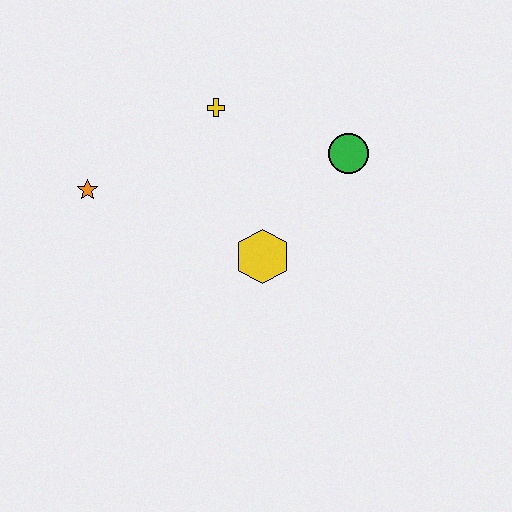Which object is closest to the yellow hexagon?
The green circle is closest to the yellow hexagon.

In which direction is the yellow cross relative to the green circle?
The yellow cross is to the left of the green circle.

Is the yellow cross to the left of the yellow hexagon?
Yes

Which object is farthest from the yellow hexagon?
The orange star is farthest from the yellow hexagon.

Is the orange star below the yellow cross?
Yes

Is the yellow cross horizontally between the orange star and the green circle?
Yes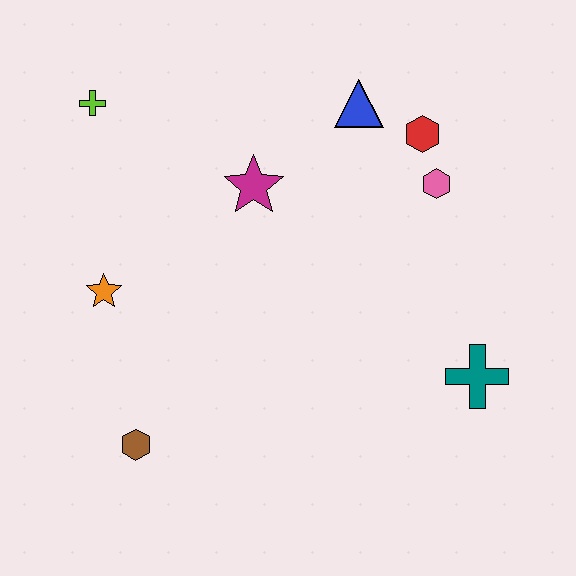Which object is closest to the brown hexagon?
The orange star is closest to the brown hexagon.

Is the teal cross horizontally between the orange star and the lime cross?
No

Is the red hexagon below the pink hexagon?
No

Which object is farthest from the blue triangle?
The brown hexagon is farthest from the blue triangle.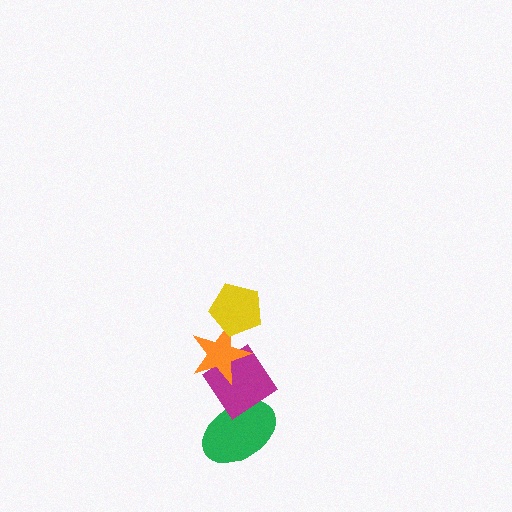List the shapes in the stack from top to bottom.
From top to bottom: the yellow pentagon, the orange star, the magenta diamond, the green ellipse.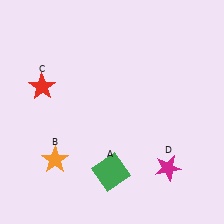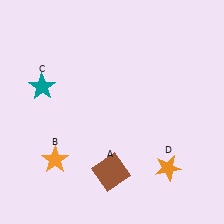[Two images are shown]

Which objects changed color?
A changed from green to brown. C changed from red to teal. D changed from magenta to orange.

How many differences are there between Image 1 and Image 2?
There are 3 differences between the two images.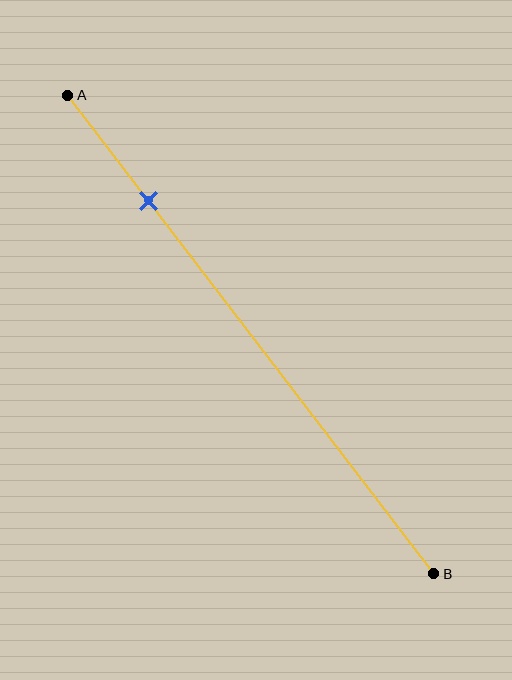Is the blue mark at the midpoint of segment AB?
No, the mark is at about 20% from A, not at the 50% midpoint.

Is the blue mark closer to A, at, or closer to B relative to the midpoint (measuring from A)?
The blue mark is closer to point A than the midpoint of segment AB.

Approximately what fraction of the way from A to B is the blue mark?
The blue mark is approximately 20% of the way from A to B.